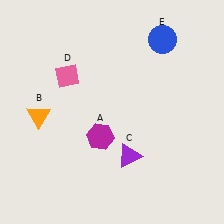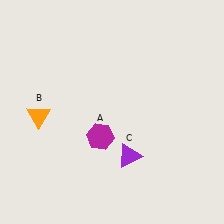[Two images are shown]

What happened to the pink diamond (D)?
The pink diamond (D) was removed in Image 2. It was in the top-left area of Image 1.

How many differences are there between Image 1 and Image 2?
There are 2 differences between the two images.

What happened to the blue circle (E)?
The blue circle (E) was removed in Image 2. It was in the top-right area of Image 1.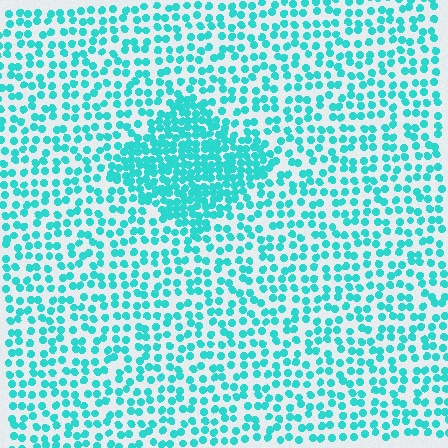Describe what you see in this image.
The image contains small cyan elements arranged at two different densities. A diamond-shaped region is visible where the elements are more densely packed than the surrounding area.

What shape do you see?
I see a diamond.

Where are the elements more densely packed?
The elements are more densely packed inside the diamond boundary.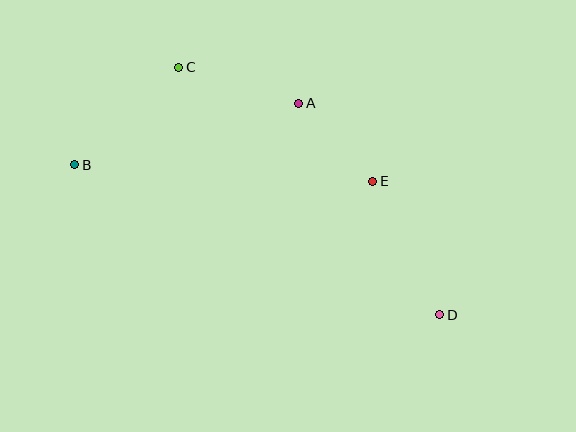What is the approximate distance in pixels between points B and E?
The distance between B and E is approximately 298 pixels.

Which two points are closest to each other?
Points A and E are closest to each other.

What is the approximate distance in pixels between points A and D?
The distance between A and D is approximately 254 pixels.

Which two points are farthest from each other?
Points B and D are farthest from each other.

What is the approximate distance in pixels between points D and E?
The distance between D and E is approximately 149 pixels.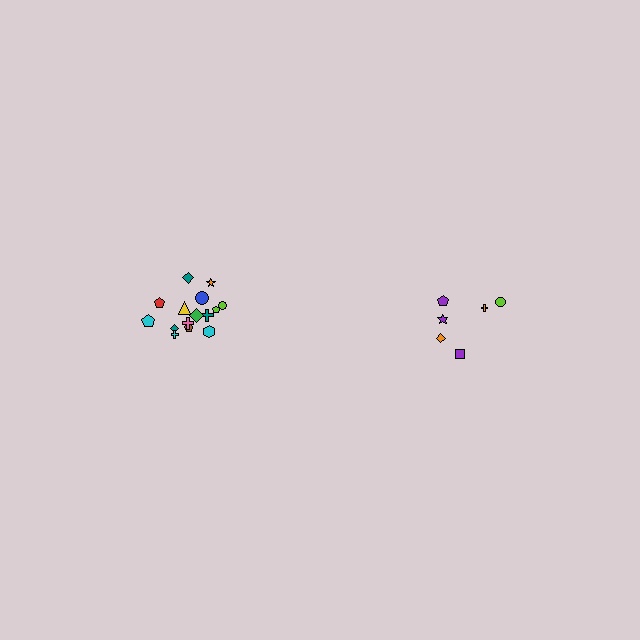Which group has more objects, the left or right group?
The left group.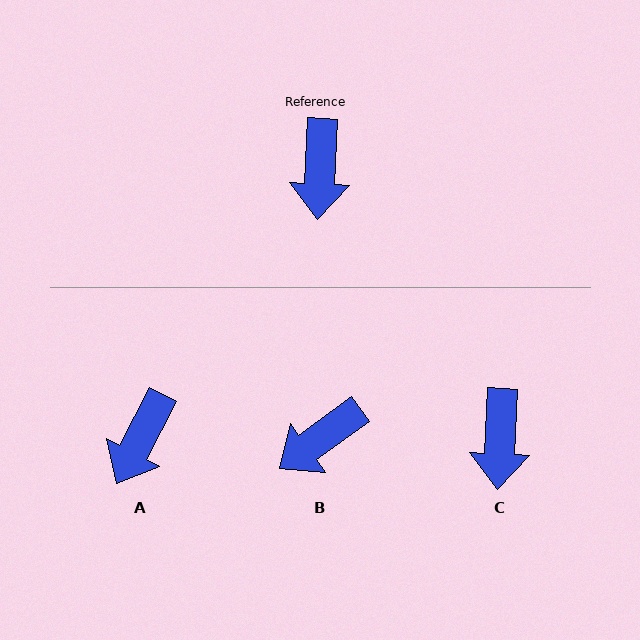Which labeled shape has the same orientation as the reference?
C.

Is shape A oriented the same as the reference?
No, it is off by about 25 degrees.